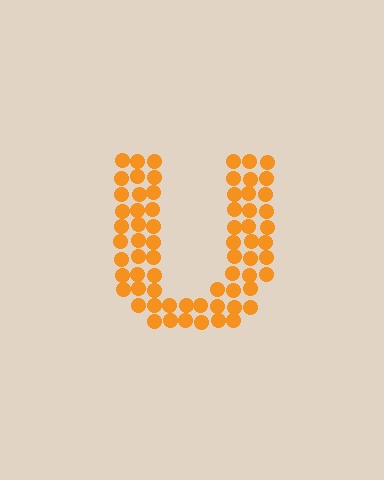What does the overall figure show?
The overall figure shows the letter U.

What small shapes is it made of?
It is made of small circles.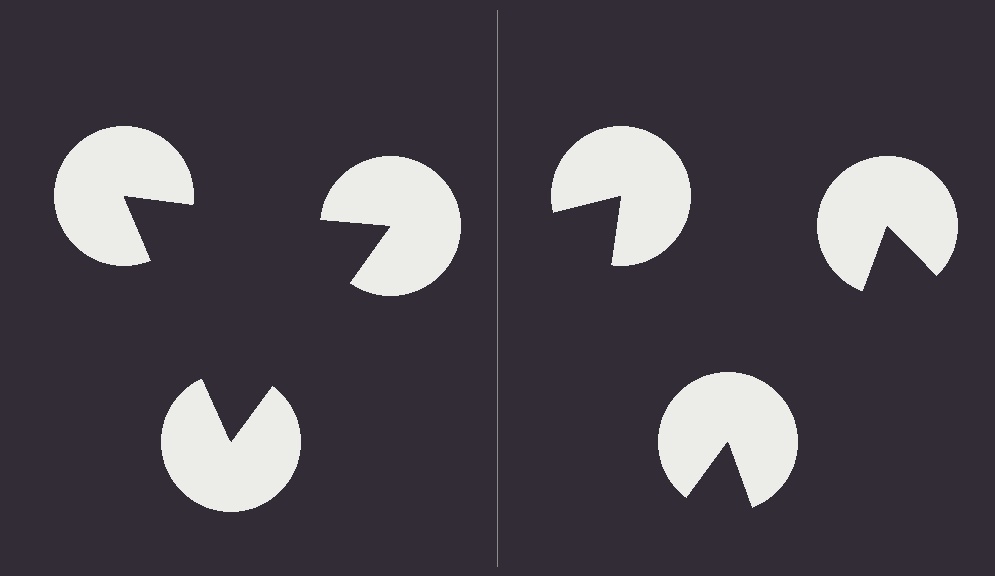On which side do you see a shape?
An illusory triangle appears on the left side. On the right side the wedge cuts are rotated, so no coherent shape forms.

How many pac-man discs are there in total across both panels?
6 — 3 on each side.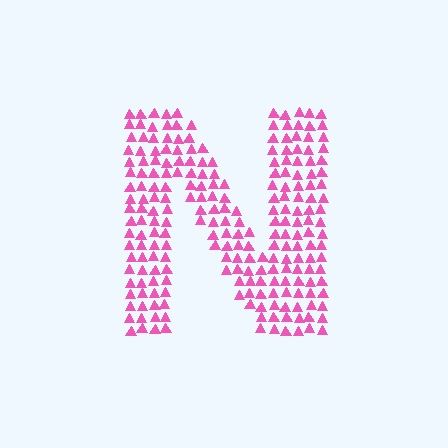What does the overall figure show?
The overall figure shows the letter N.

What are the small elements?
The small elements are triangles.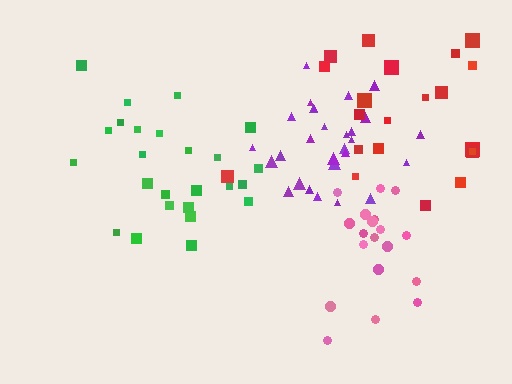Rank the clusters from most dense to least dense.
purple, green, pink, red.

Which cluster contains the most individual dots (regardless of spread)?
Purple (28).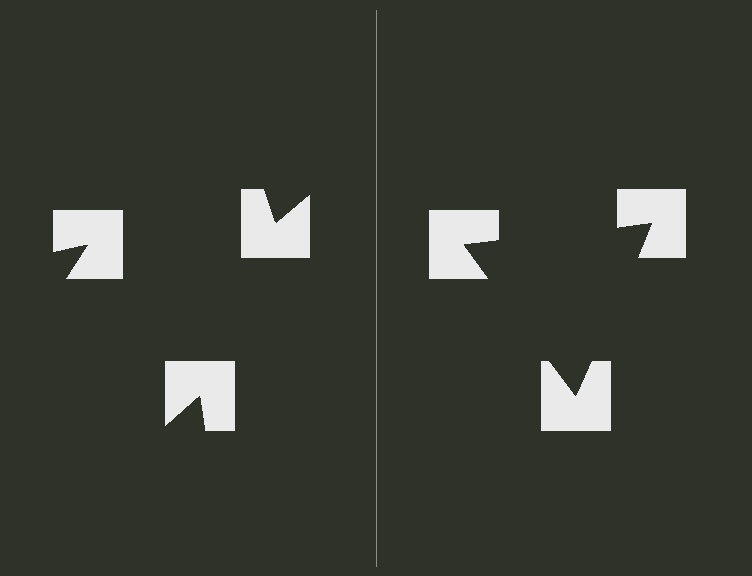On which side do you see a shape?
An illusory triangle appears on the right side. On the left side the wedge cuts are rotated, so no coherent shape forms.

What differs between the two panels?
The notched squares are positioned identically on both sides; only the wedge orientations differ. On the right they align to a triangle; on the left they are misaligned.